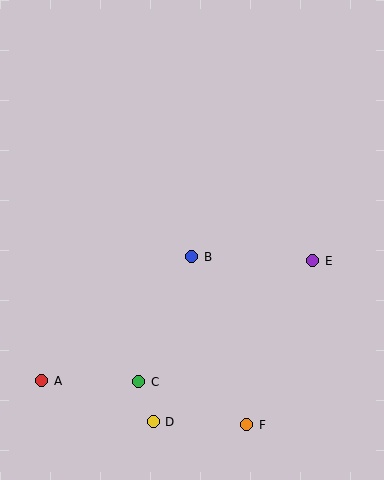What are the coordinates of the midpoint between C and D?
The midpoint between C and D is at (146, 402).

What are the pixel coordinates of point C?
Point C is at (139, 382).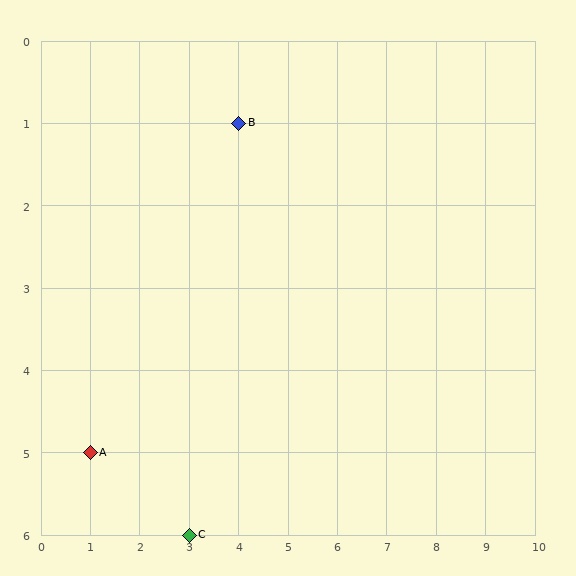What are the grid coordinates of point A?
Point A is at grid coordinates (1, 5).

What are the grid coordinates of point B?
Point B is at grid coordinates (4, 1).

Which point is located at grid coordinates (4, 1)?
Point B is at (4, 1).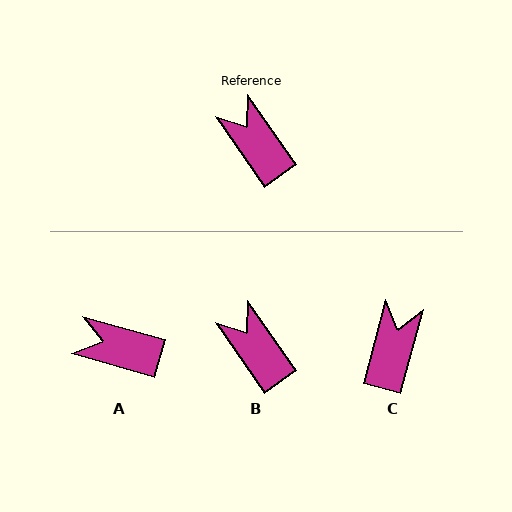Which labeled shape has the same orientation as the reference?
B.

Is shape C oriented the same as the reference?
No, it is off by about 50 degrees.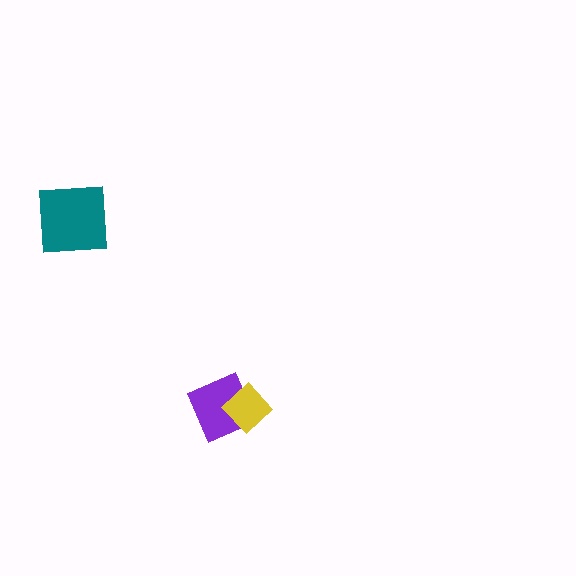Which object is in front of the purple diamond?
The yellow diamond is in front of the purple diamond.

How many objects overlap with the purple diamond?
1 object overlaps with the purple diamond.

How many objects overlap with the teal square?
0 objects overlap with the teal square.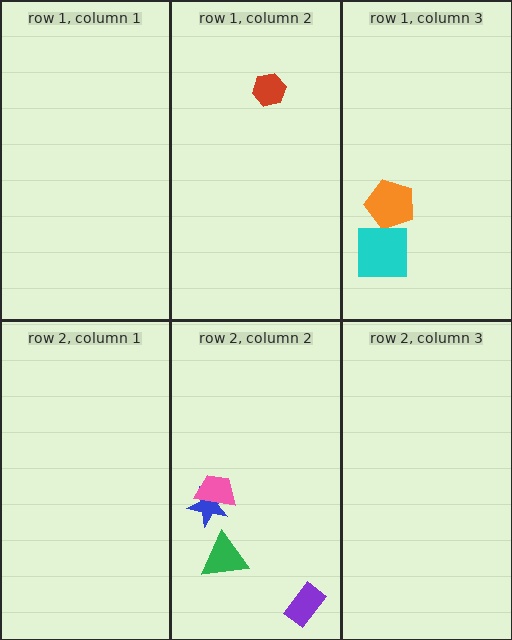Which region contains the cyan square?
The row 1, column 3 region.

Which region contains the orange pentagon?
The row 1, column 3 region.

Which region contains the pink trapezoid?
The row 2, column 2 region.